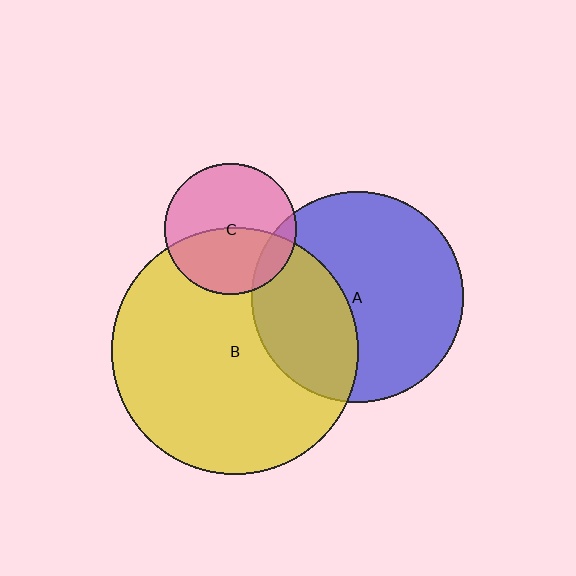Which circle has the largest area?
Circle B (yellow).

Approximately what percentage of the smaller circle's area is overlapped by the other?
Approximately 35%.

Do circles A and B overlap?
Yes.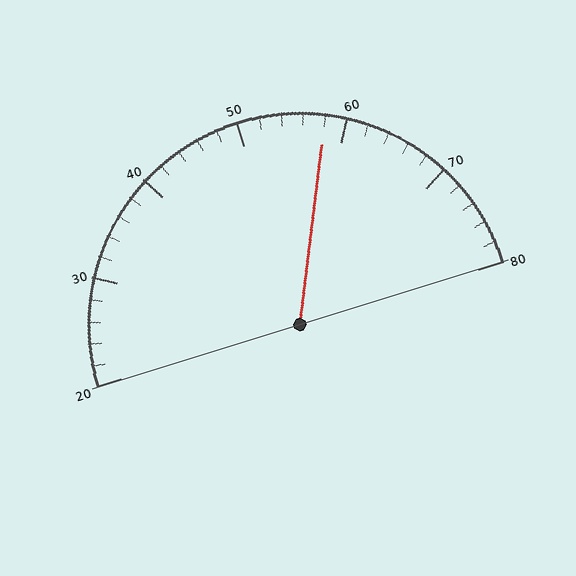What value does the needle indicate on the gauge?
The needle indicates approximately 58.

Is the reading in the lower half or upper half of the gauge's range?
The reading is in the upper half of the range (20 to 80).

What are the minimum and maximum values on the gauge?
The gauge ranges from 20 to 80.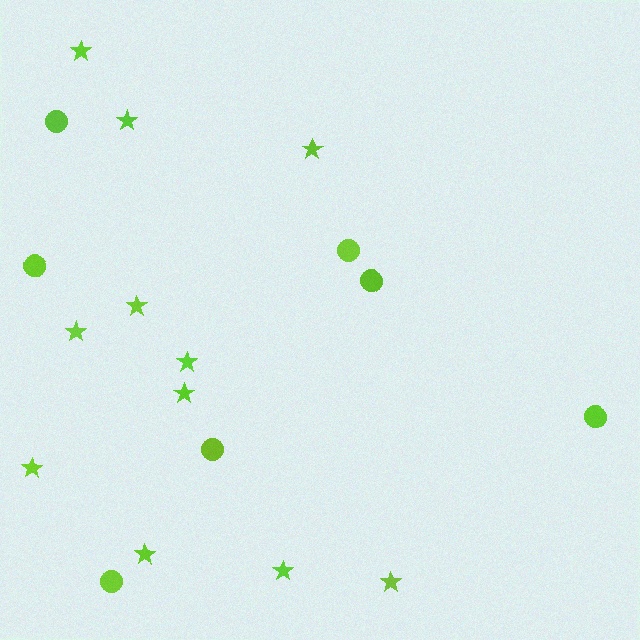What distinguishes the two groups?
There are 2 groups: one group of circles (7) and one group of stars (11).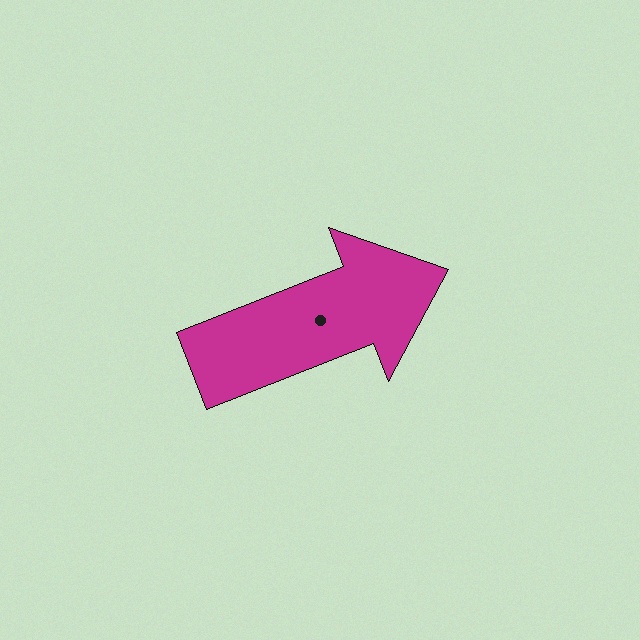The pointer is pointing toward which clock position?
Roughly 2 o'clock.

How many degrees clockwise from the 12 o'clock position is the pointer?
Approximately 68 degrees.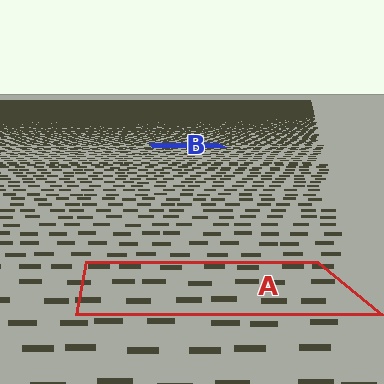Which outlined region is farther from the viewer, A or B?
Region B is farther from the viewer — the texture elements inside it appear smaller and more densely packed.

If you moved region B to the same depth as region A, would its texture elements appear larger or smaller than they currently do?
They would appear larger. At a closer depth, the same texture elements are projected at a bigger on-screen size.